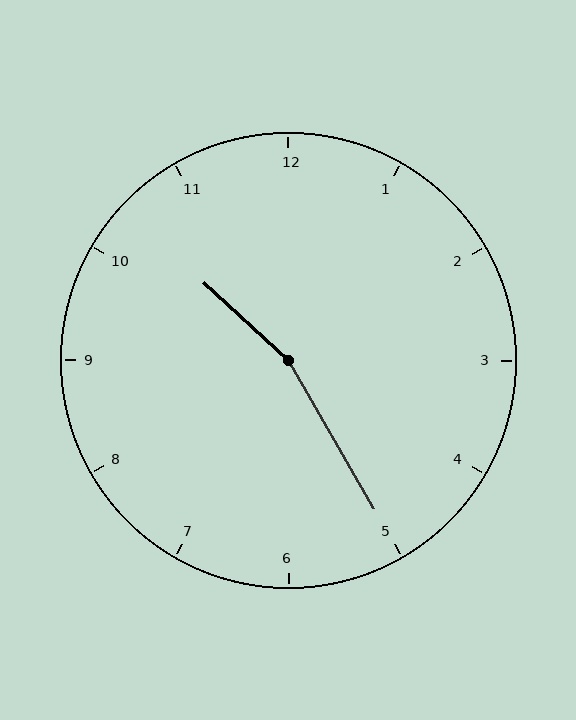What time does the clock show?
10:25.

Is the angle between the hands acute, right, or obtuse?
It is obtuse.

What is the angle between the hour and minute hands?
Approximately 162 degrees.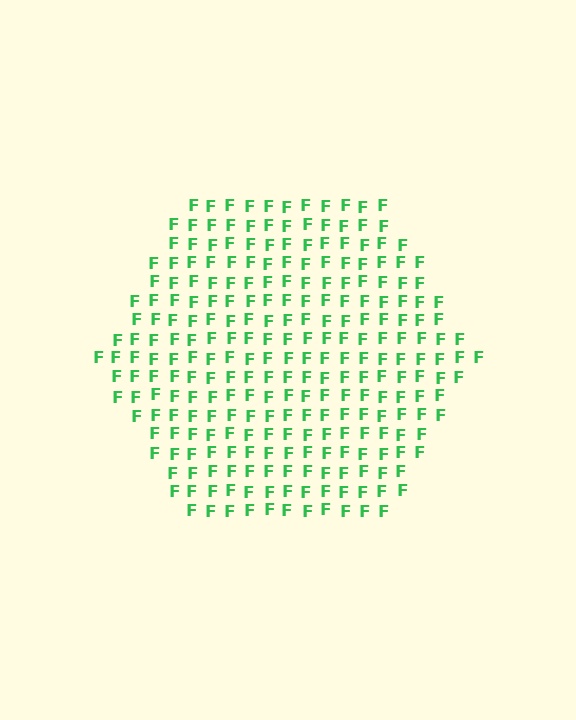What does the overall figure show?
The overall figure shows a hexagon.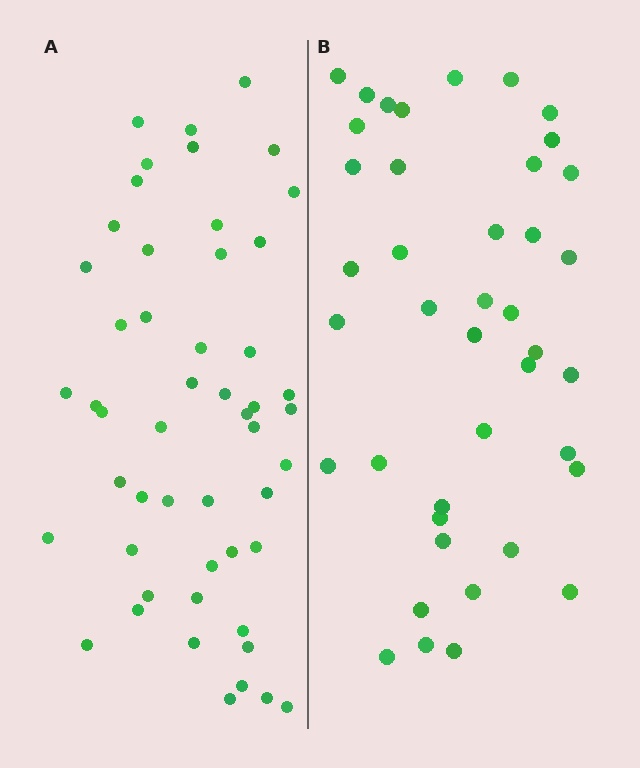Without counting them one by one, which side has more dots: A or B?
Region A (the left region) has more dots.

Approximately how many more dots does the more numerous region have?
Region A has roughly 10 or so more dots than region B.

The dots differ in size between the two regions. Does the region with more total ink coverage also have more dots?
No. Region B has more total ink coverage because its dots are larger, but region A actually contains more individual dots. Total area can be misleading — the number of items is what matters here.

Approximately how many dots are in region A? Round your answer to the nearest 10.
About 50 dots. (The exact count is 51, which rounds to 50.)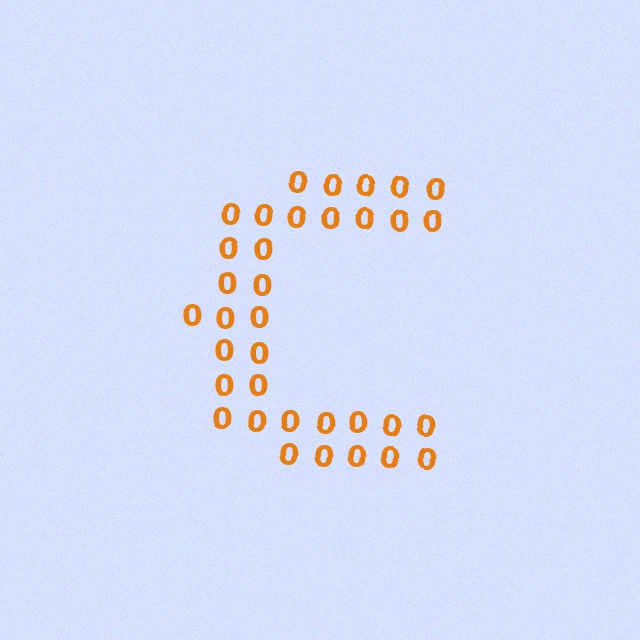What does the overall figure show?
The overall figure shows the letter C.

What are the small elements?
The small elements are digit 0's.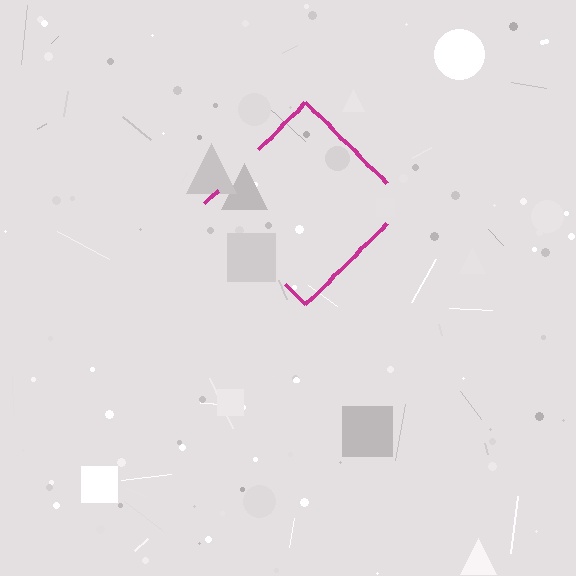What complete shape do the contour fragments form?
The contour fragments form a diamond.